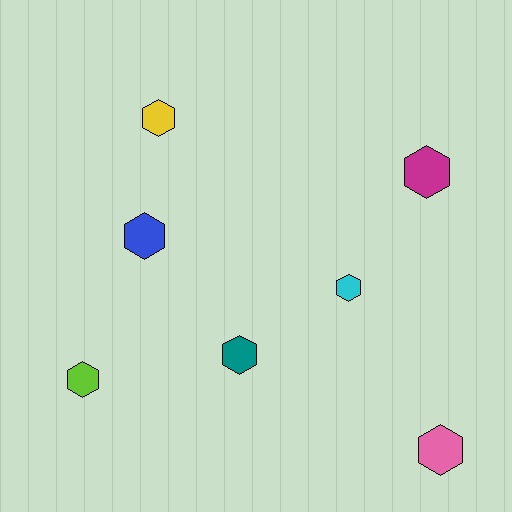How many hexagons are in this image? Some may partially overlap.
There are 7 hexagons.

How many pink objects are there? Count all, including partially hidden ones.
There is 1 pink object.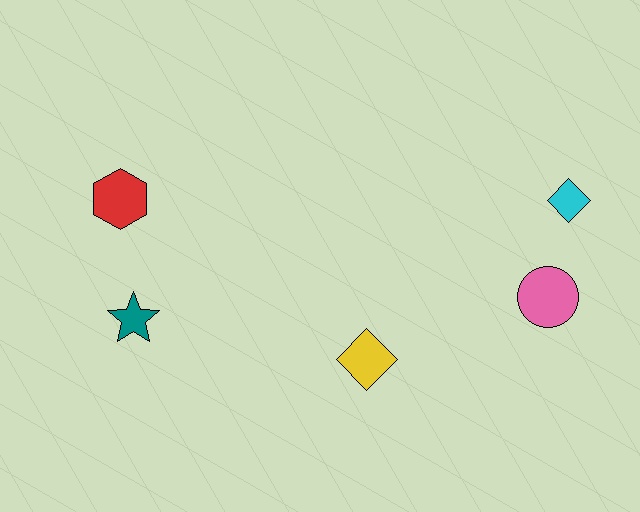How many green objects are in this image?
There are no green objects.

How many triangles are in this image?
There are no triangles.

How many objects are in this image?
There are 5 objects.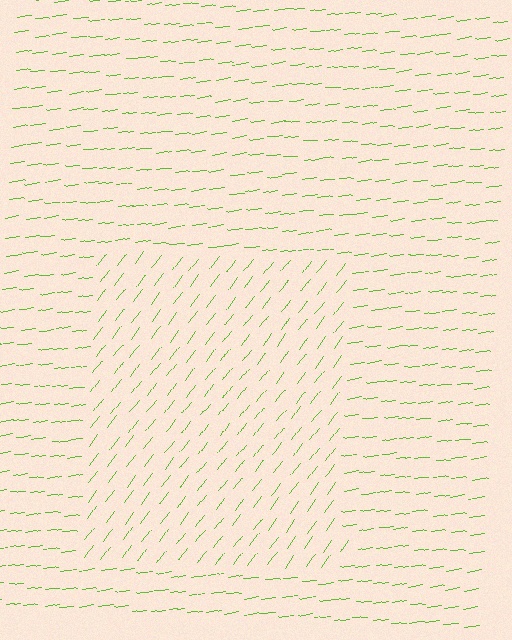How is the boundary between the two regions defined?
The boundary is defined purely by a change in line orientation (approximately 45 degrees difference). All lines are the same color and thickness.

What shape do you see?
I see a rectangle.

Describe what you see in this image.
The image is filled with small lime line segments. A rectangle region in the image has lines oriented differently from the surrounding lines, creating a visible texture boundary.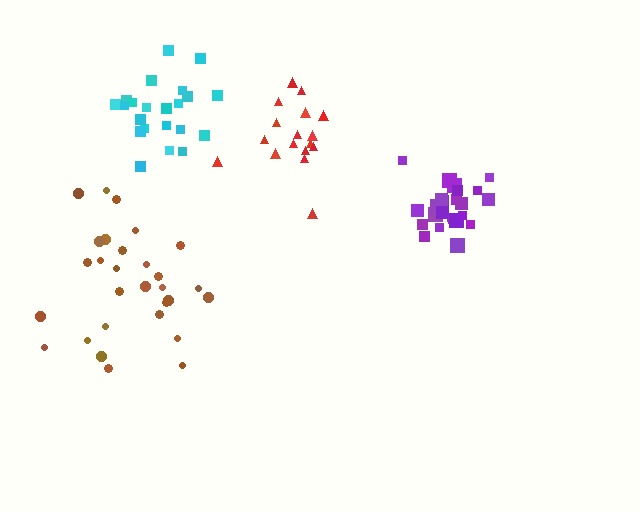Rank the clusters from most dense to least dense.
purple, red, cyan, brown.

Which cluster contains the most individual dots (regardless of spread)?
Brown (29).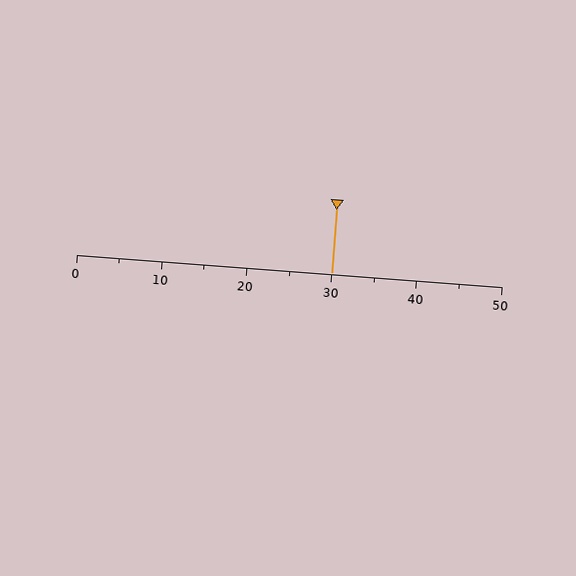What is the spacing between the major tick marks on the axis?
The major ticks are spaced 10 apart.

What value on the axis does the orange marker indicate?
The marker indicates approximately 30.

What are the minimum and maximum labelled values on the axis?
The axis runs from 0 to 50.